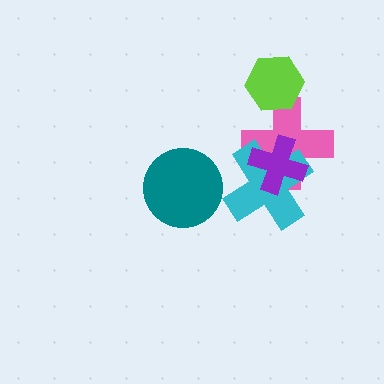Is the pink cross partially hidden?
Yes, it is partially covered by another shape.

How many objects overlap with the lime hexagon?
1 object overlaps with the lime hexagon.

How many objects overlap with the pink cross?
3 objects overlap with the pink cross.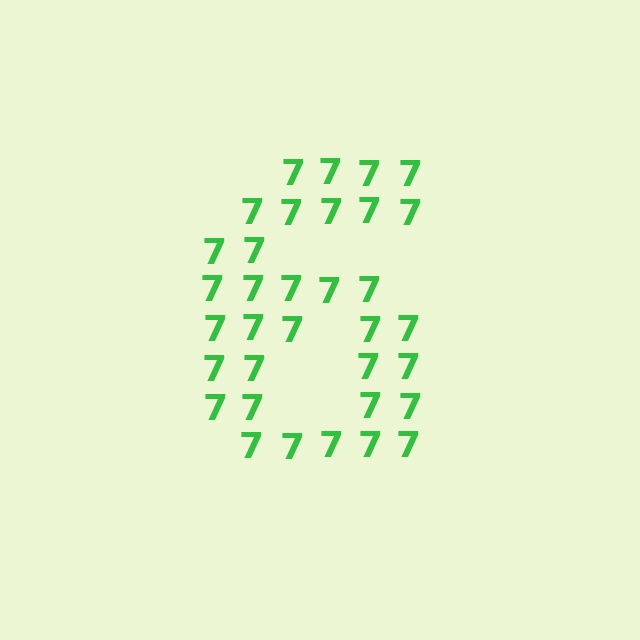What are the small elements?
The small elements are digit 7's.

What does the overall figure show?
The overall figure shows the digit 6.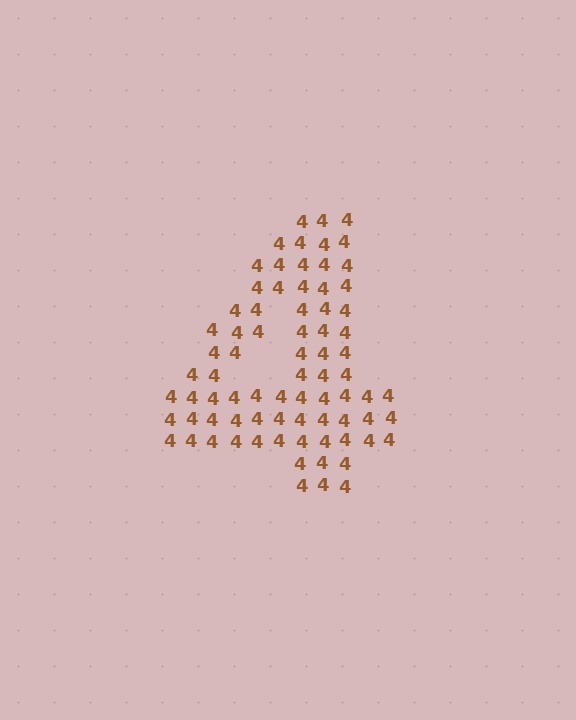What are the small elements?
The small elements are digit 4's.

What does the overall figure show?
The overall figure shows the digit 4.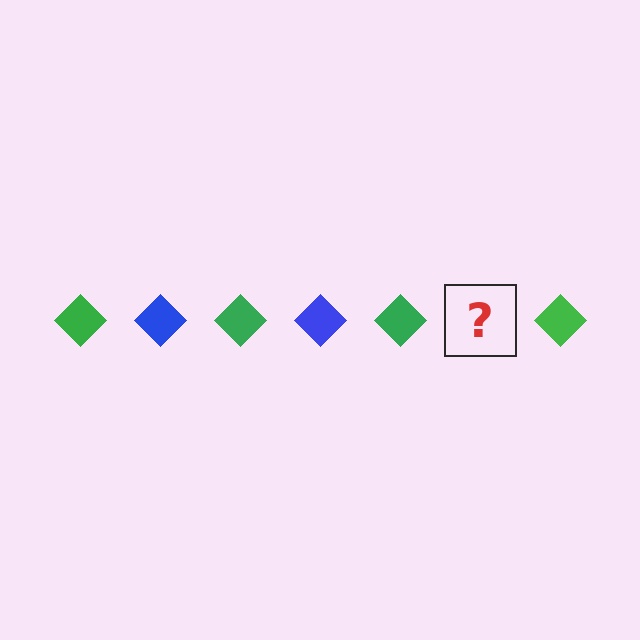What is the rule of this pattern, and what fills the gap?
The rule is that the pattern cycles through green, blue diamonds. The gap should be filled with a blue diamond.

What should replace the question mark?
The question mark should be replaced with a blue diamond.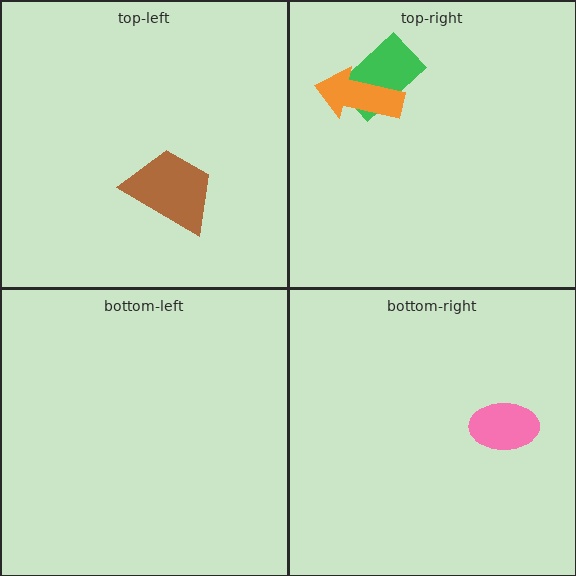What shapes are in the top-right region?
The green rectangle, the orange arrow.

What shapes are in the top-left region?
The brown trapezoid.